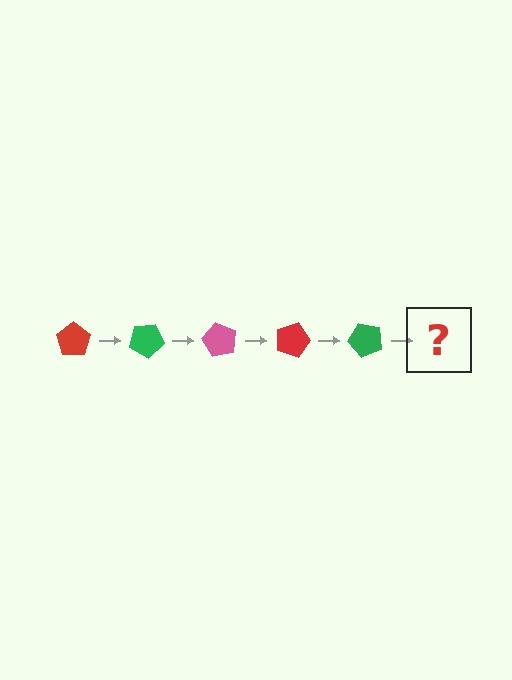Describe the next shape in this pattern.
It should be a pink pentagon, rotated 150 degrees from the start.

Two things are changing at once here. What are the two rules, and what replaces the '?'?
The two rules are that it rotates 30 degrees each step and the color cycles through red, green, and pink. The '?' should be a pink pentagon, rotated 150 degrees from the start.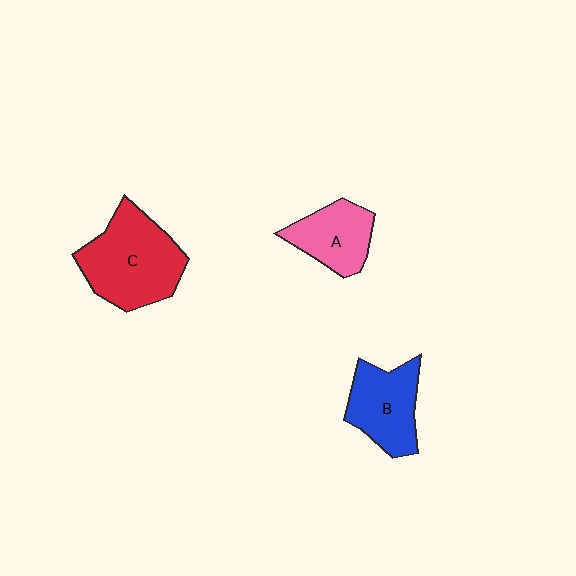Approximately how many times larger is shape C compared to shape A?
Approximately 1.7 times.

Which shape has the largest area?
Shape C (red).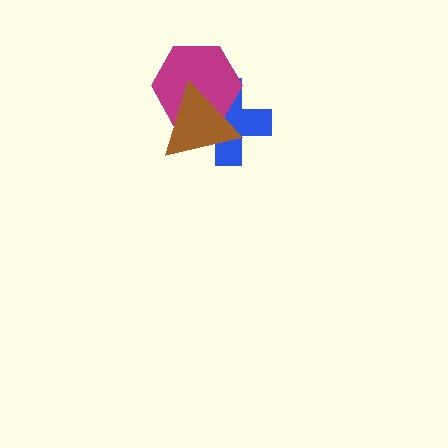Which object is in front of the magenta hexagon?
The brown triangle is in front of the magenta hexagon.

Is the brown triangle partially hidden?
No, no other shape covers it.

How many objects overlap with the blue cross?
2 objects overlap with the blue cross.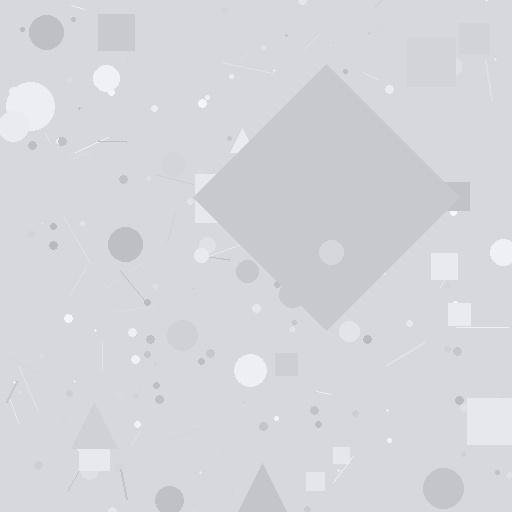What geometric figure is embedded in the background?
A diamond is embedded in the background.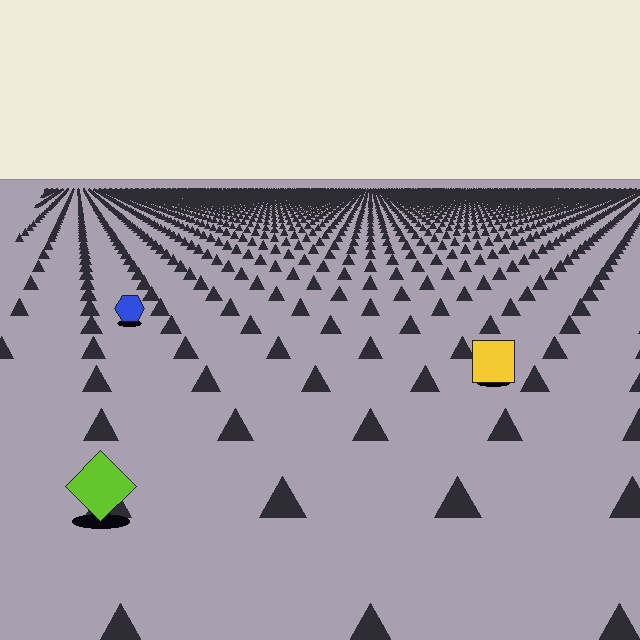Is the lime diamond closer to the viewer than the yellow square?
Yes. The lime diamond is closer — you can tell from the texture gradient: the ground texture is coarser near it.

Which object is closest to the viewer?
The lime diamond is closest. The texture marks near it are larger and more spread out.